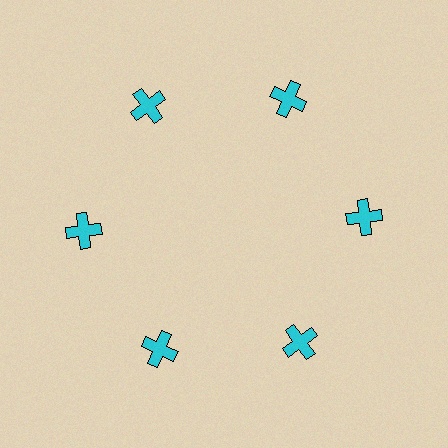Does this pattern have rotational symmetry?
Yes, this pattern has 6-fold rotational symmetry. It looks the same after rotating 60 degrees around the center.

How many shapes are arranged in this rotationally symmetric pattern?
There are 6 shapes, arranged in 6 groups of 1.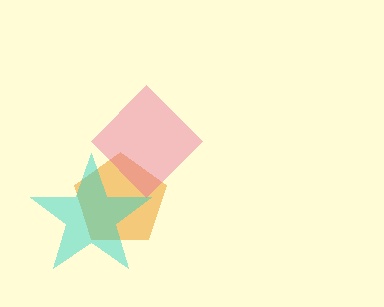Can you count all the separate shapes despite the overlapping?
Yes, there are 3 separate shapes.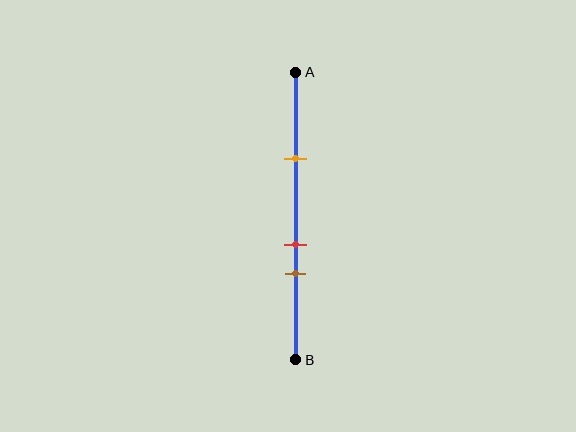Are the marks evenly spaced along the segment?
No, the marks are not evenly spaced.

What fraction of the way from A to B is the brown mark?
The brown mark is approximately 70% (0.7) of the way from A to B.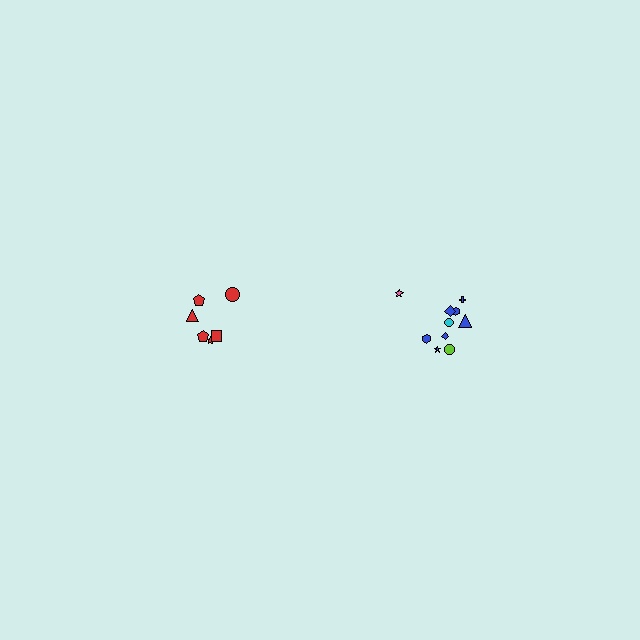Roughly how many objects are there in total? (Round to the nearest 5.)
Roughly 15 objects in total.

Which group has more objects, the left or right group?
The right group.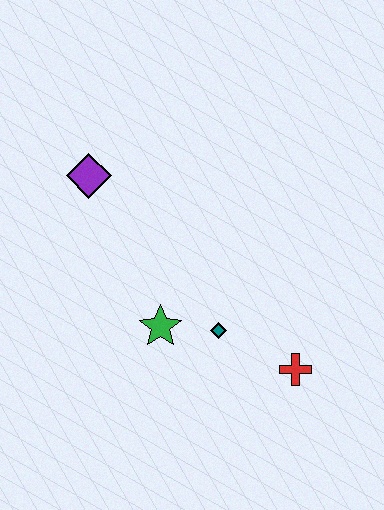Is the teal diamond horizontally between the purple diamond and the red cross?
Yes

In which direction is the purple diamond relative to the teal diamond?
The purple diamond is above the teal diamond.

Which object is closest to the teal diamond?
The green star is closest to the teal diamond.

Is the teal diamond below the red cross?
No